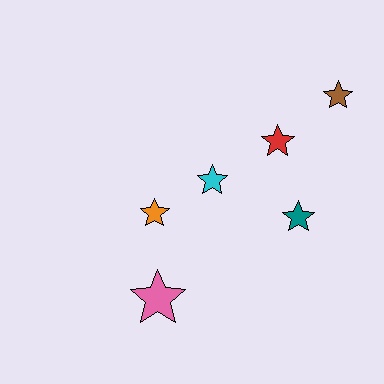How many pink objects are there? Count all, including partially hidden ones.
There is 1 pink object.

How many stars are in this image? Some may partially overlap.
There are 6 stars.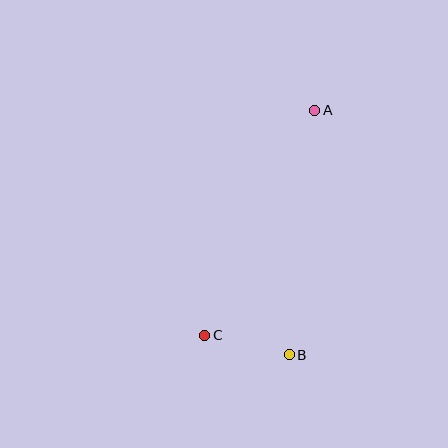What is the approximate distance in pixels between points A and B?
The distance between A and B is approximately 246 pixels.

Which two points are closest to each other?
Points B and C are closest to each other.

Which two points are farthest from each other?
Points A and C are farthest from each other.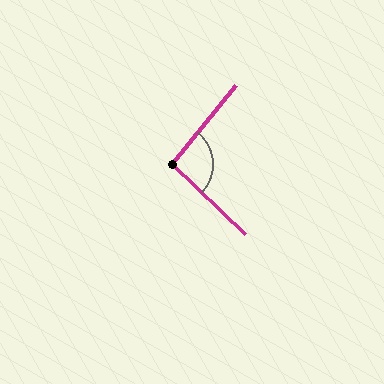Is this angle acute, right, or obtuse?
It is approximately a right angle.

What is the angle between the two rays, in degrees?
Approximately 94 degrees.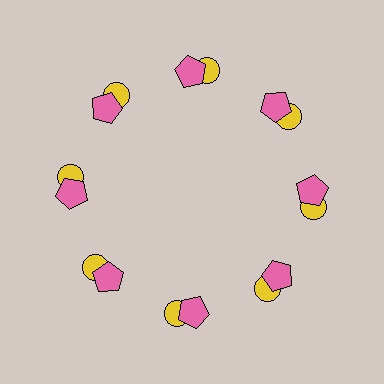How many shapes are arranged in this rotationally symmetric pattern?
There are 16 shapes, arranged in 8 groups of 2.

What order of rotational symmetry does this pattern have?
This pattern has 8-fold rotational symmetry.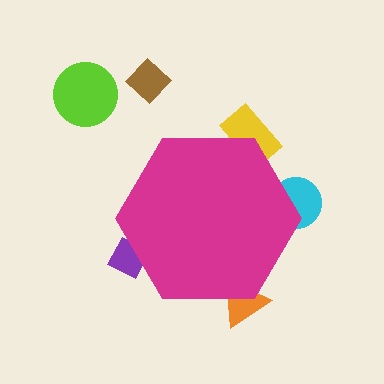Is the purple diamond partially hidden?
Yes, the purple diamond is partially hidden behind the magenta hexagon.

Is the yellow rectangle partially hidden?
Yes, the yellow rectangle is partially hidden behind the magenta hexagon.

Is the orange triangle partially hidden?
Yes, the orange triangle is partially hidden behind the magenta hexagon.